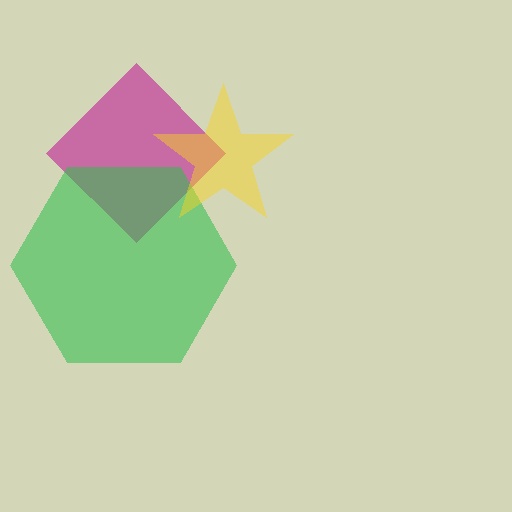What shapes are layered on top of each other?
The layered shapes are: a magenta diamond, a green hexagon, a yellow star.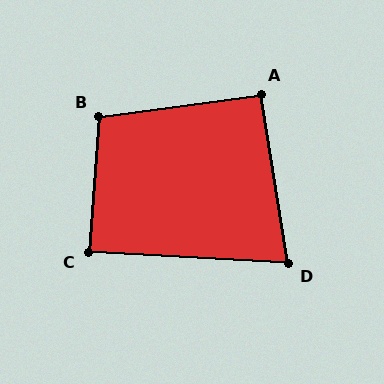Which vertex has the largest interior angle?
B, at approximately 102 degrees.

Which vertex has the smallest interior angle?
D, at approximately 78 degrees.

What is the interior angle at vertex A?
Approximately 91 degrees (approximately right).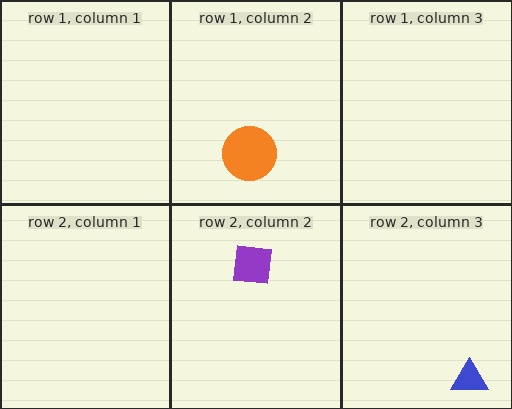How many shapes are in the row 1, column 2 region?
1.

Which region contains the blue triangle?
The row 2, column 3 region.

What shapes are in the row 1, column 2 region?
The orange circle.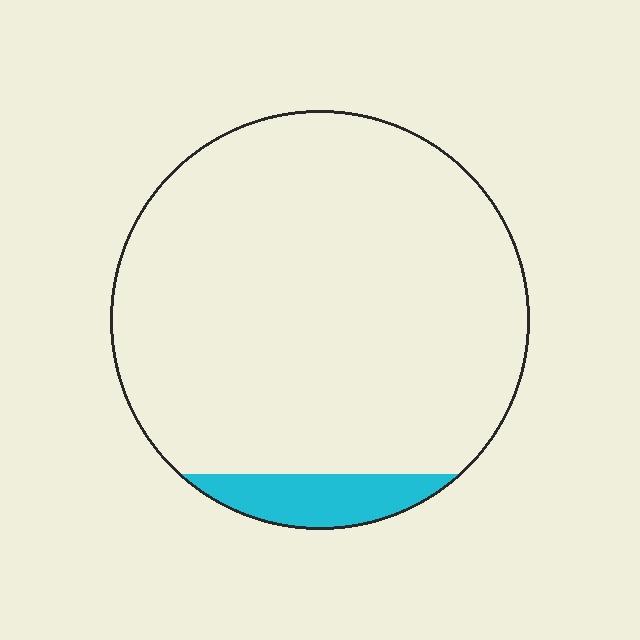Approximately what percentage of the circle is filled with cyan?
Approximately 10%.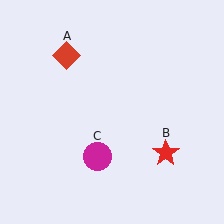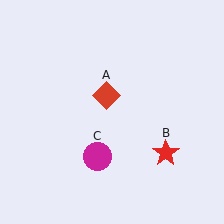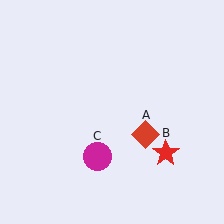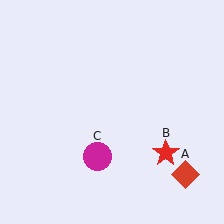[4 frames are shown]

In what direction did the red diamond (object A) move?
The red diamond (object A) moved down and to the right.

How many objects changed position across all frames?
1 object changed position: red diamond (object A).